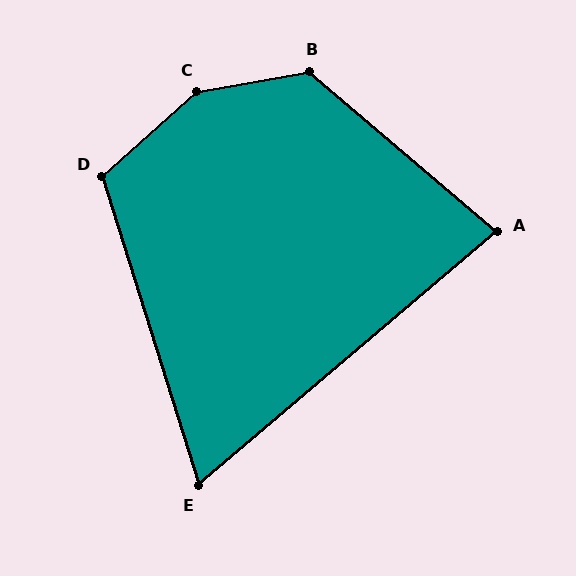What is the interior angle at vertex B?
Approximately 130 degrees (obtuse).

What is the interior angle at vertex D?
Approximately 115 degrees (obtuse).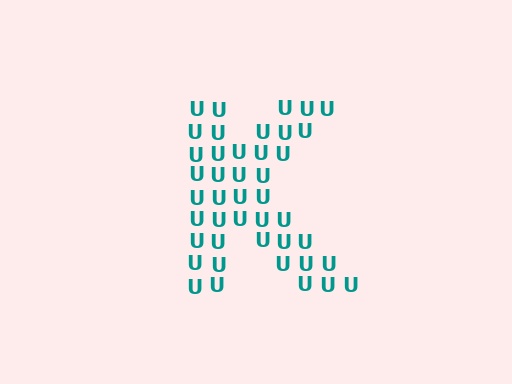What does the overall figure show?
The overall figure shows the letter K.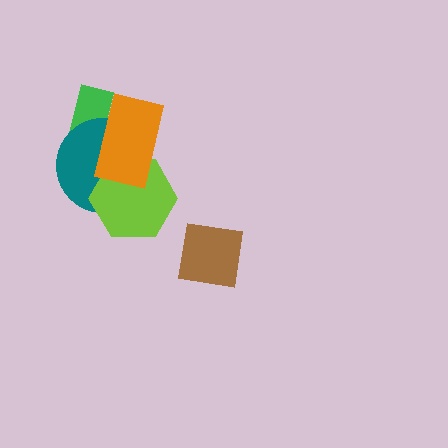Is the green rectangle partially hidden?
Yes, it is partially covered by another shape.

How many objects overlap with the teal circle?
3 objects overlap with the teal circle.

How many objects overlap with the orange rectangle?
3 objects overlap with the orange rectangle.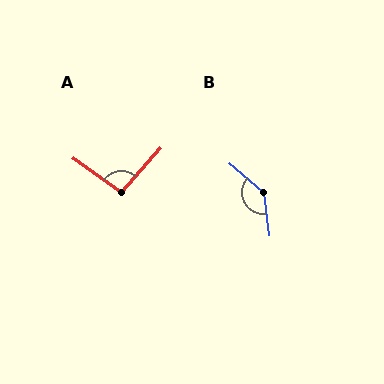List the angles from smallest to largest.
A (96°), B (138°).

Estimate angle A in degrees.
Approximately 96 degrees.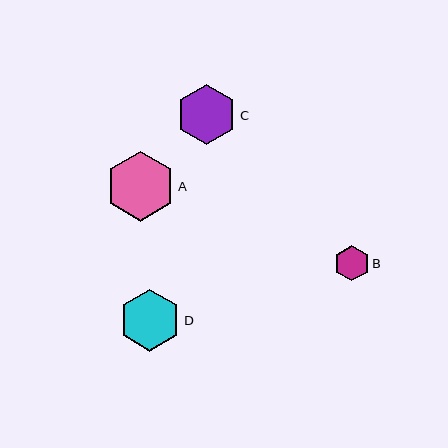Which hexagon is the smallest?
Hexagon B is the smallest with a size of approximately 35 pixels.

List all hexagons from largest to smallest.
From largest to smallest: A, D, C, B.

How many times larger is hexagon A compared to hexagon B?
Hexagon A is approximately 2.0 times the size of hexagon B.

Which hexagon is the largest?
Hexagon A is the largest with a size of approximately 70 pixels.